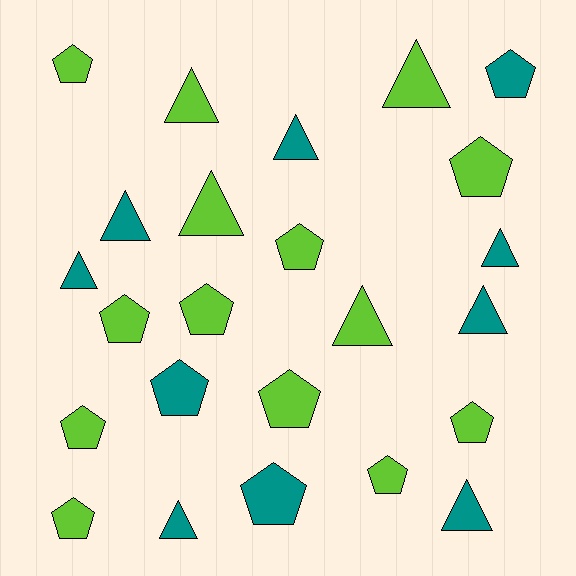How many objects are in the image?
There are 24 objects.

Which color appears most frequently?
Lime, with 14 objects.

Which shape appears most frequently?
Pentagon, with 13 objects.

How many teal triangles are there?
There are 7 teal triangles.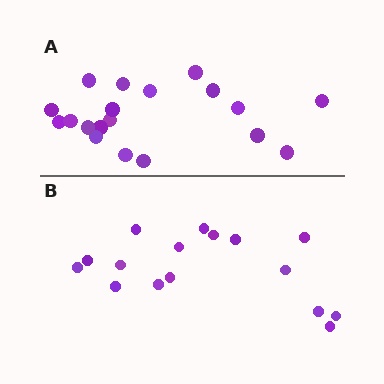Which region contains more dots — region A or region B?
Region A (the top region) has more dots.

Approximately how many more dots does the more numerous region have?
Region A has just a few more — roughly 2 or 3 more dots than region B.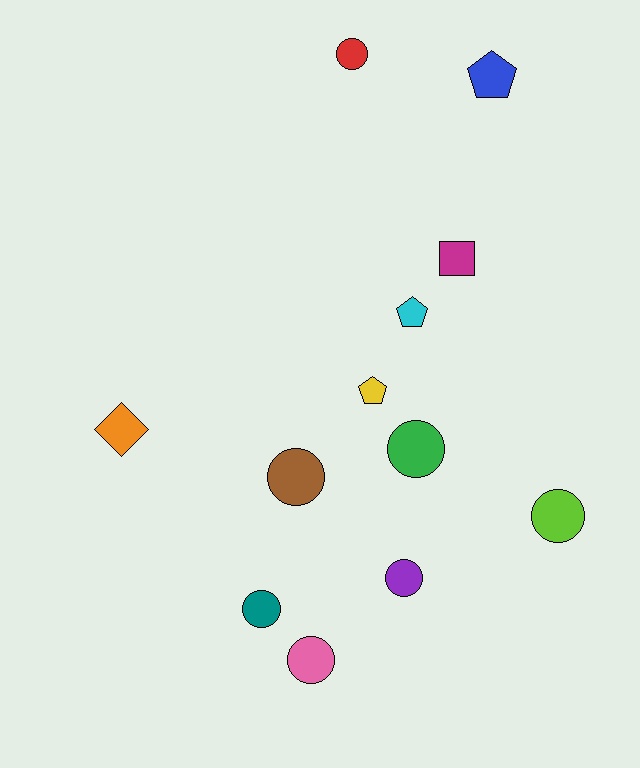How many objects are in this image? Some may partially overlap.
There are 12 objects.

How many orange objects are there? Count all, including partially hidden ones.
There is 1 orange object.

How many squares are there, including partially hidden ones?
There is 1 square.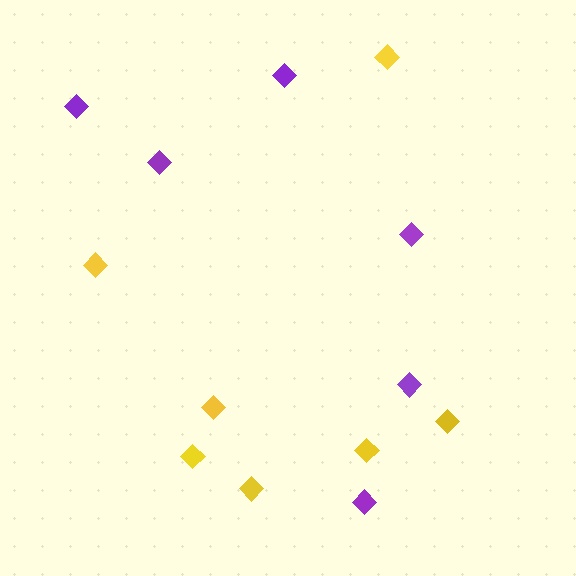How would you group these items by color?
There are 2 groups: one group of yellow diamonds (7) and one group of purple diamonds (6).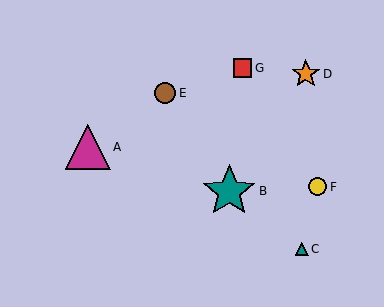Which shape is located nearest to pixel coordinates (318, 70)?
The orange star (labeled D) at (306, 74) is nearest to that location.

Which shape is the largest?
The teal star (labeled B) is the largest.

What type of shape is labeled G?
Shape G is a red square.